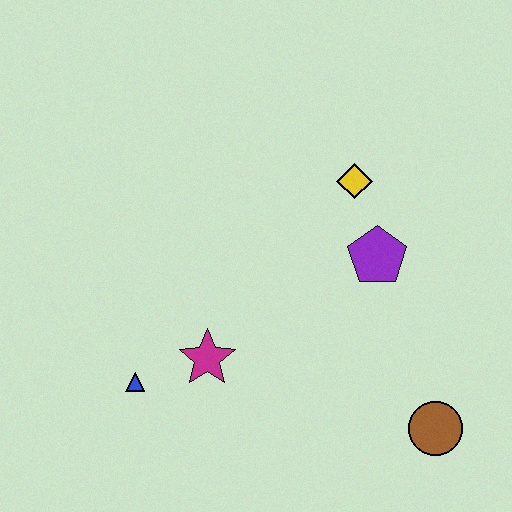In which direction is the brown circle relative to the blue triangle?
The brown circle is to the right of the blue triangle.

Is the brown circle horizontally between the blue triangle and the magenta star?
No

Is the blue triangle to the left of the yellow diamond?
Yes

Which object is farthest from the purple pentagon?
The blue triangle is farthest from the purple pentagon.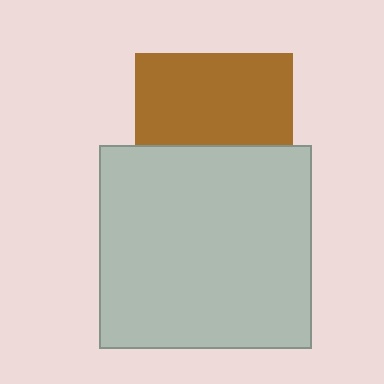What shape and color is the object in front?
The object in front is a light gray rectangle.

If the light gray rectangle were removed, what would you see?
You would see the complete brown square.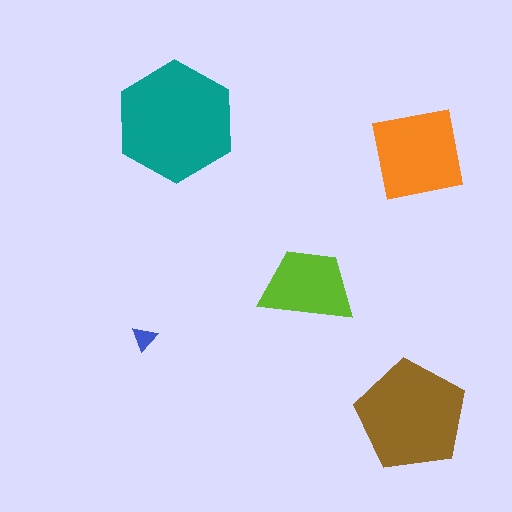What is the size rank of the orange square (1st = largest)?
3rd.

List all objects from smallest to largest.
The blue triangle, the lime trapezoid, the orange square, the brown pentagon, the teal hexagon.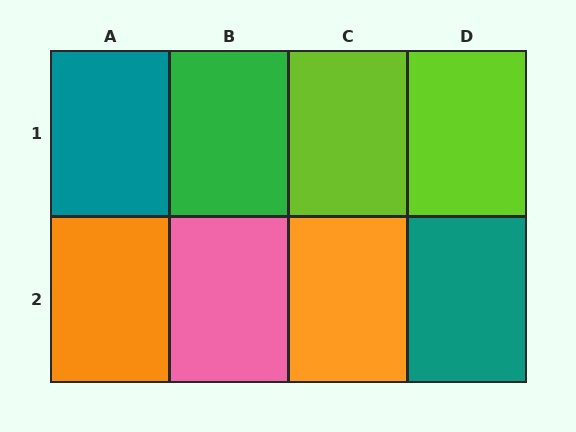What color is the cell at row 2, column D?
Teal.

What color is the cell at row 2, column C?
Orange.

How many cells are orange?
2 cells are orange.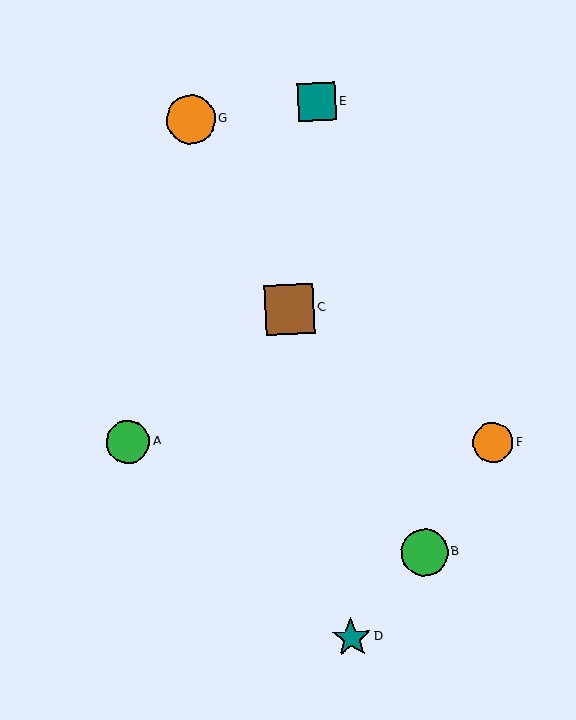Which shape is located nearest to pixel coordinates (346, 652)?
The teal star (labeled D) at (351, 638) is nearest to that location.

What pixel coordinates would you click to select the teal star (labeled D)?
Click at (351, 638) to select the teal star D.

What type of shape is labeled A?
Shape A is a green circle.